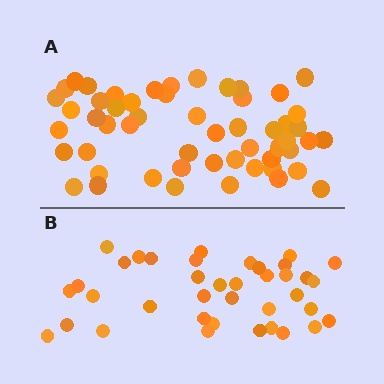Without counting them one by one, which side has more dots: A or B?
Region A (the top region) has more dots.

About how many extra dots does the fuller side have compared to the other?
Region A has approximately 15 more dots than region B.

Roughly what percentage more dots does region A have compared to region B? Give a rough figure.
About 40% more.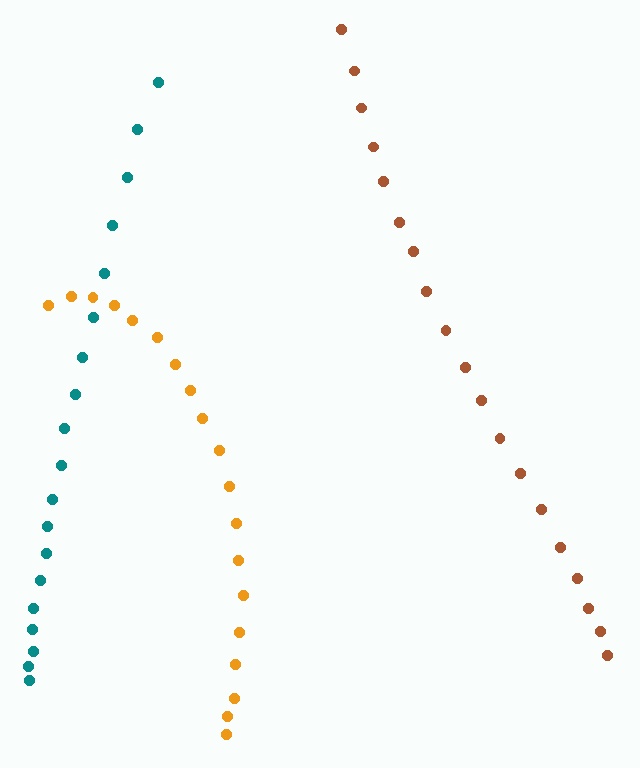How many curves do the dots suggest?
There are 3 distinct paths.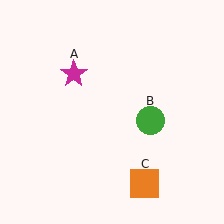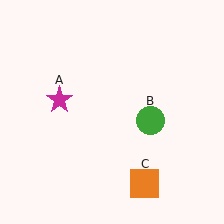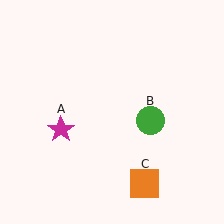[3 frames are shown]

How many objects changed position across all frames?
1 object changed position: magenta star (object A).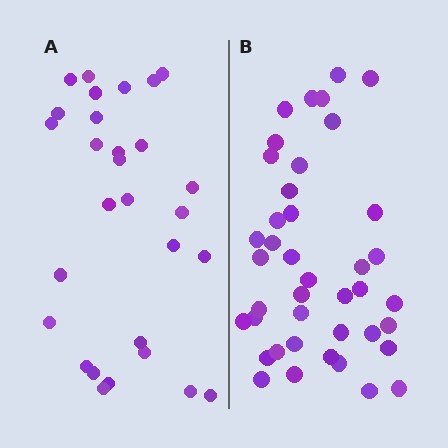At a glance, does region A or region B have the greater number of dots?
Region B (the right region) has more dots.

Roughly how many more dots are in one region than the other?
Region B has roughly 12 or so more dots than region A.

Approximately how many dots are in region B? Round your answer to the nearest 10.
About 40 dots. (The exact count is 41, which rounds to 40.)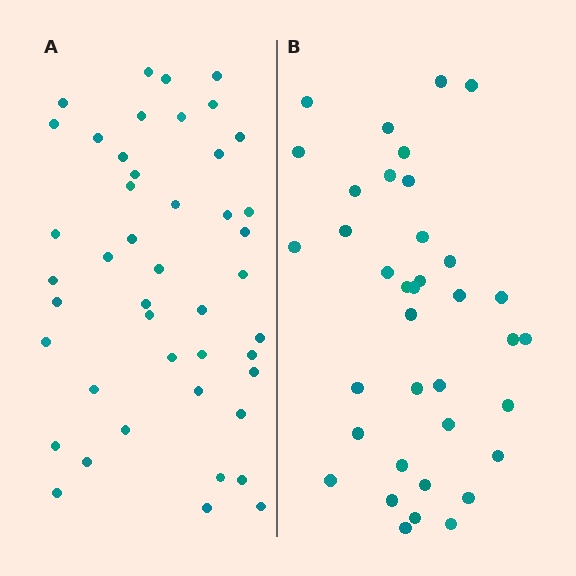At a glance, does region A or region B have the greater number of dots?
Region A (the left region) has more dots.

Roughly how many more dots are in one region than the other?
Region A has roughly 8 or so more dots than region B.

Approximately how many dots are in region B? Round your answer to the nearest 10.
About 40 dots. (The exact count is 37, which rounds to 40.)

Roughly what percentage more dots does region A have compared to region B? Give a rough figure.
About 20% more.